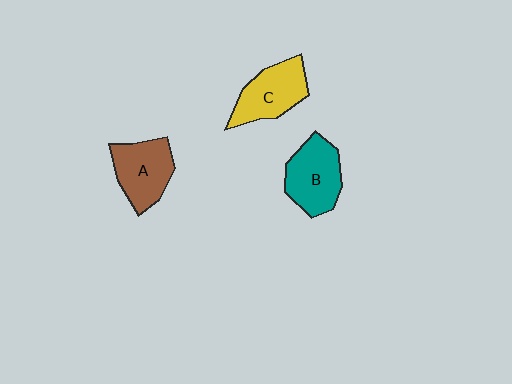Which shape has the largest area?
Shape B (teal).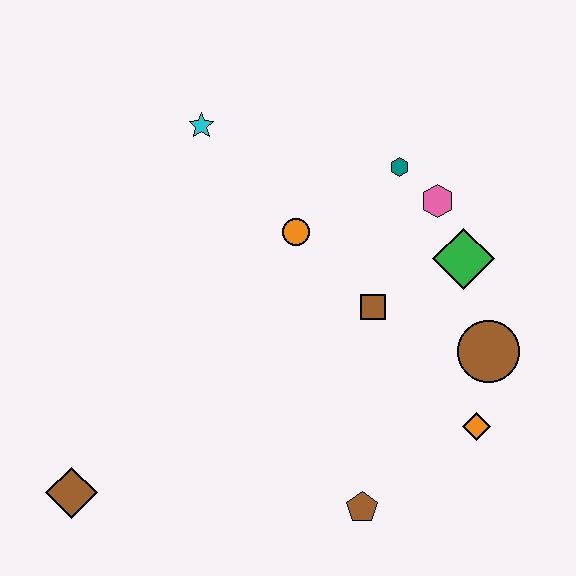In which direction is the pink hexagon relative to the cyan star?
The pink hexagon is to the right of the cyan star.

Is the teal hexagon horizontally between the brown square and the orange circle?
No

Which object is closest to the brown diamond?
The brown pentagon is closest to the brown diamond.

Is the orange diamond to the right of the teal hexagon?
Yes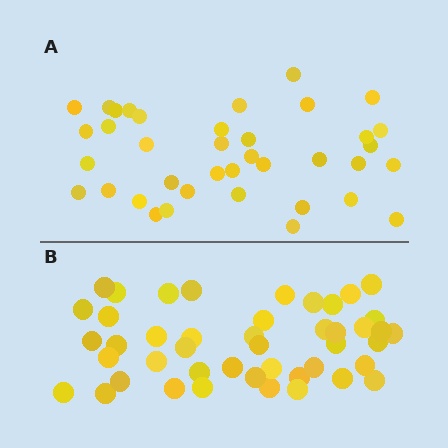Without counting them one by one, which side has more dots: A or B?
Region B (the bottom region) has more dots.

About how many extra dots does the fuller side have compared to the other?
Region B has roughly 8 or so more dots than region A.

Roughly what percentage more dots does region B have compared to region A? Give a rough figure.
About 20% more.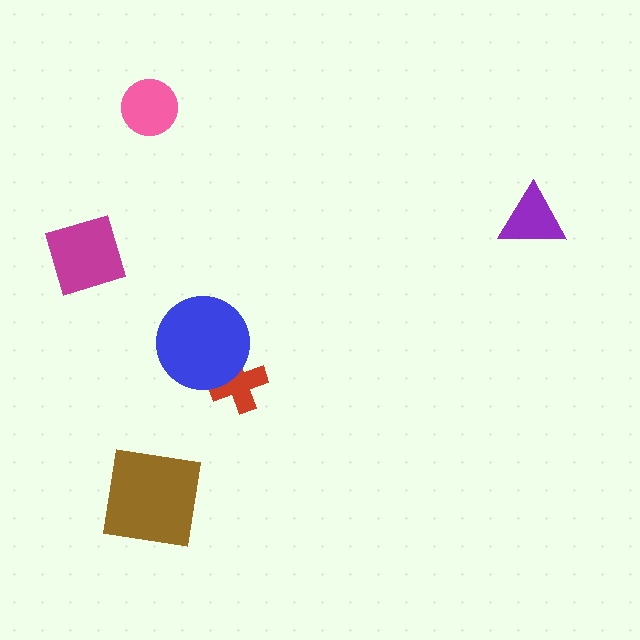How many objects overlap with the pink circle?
0 objects overlap with the pink circle.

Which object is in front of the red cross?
The blue circle is in front of the red cross.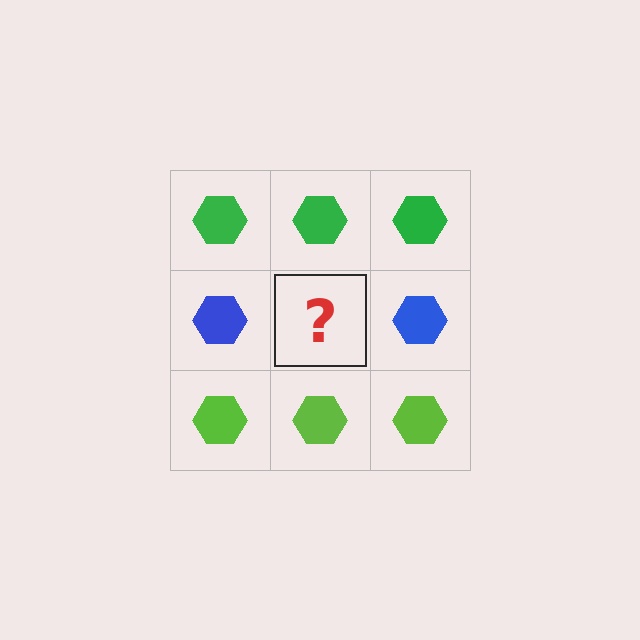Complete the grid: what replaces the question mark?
The question mark should be replaced with a blue hexagon.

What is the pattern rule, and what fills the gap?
The rule is that each row has a consistent color. The gap should be filled with a blue hexagon.